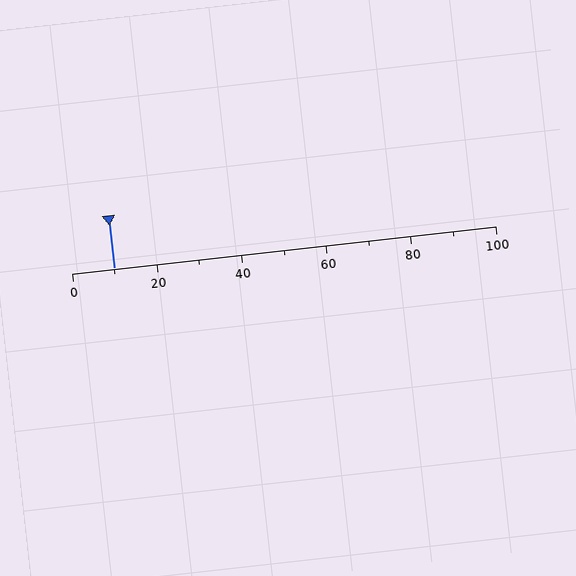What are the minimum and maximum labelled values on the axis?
The axis runs from 0 to 100.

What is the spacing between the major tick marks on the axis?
The major ticks are spaced 20 apart.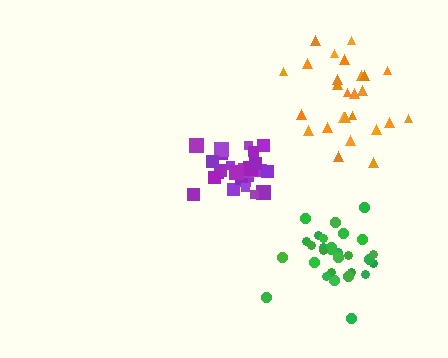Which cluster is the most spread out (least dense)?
Orange.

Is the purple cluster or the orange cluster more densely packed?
Purple.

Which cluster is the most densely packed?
Purple.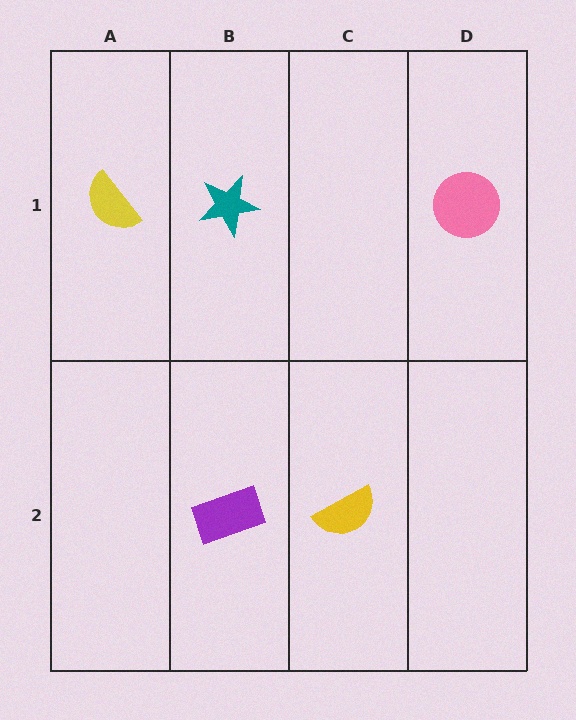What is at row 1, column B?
A teal star.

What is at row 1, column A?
A yellow semicircle.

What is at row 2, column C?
A yellow semicircle.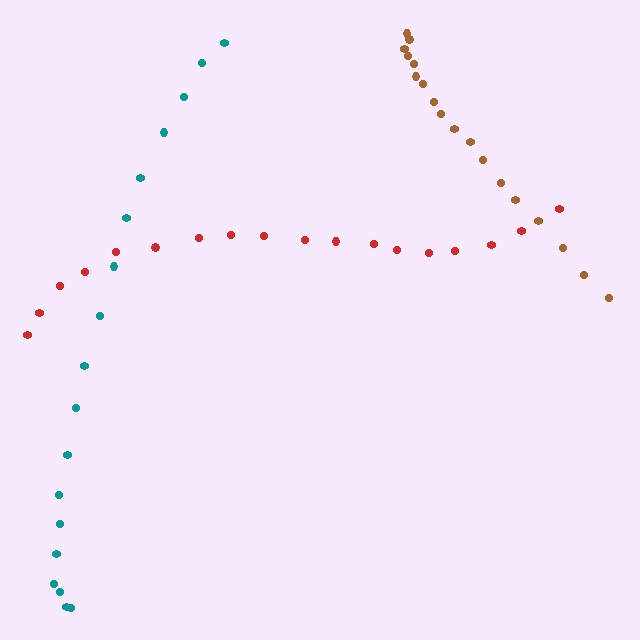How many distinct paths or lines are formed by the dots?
There are 3 distinct paths.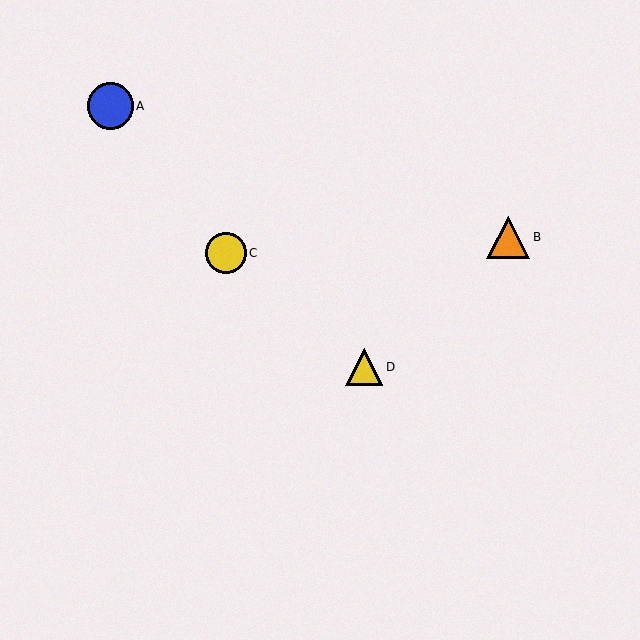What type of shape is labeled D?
Shape D is a yellow triangle.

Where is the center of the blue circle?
The center of the blue circle is at (110, 106).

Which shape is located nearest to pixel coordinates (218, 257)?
The yellow circle (labeled C) at (226, 253) is nearest to that location.